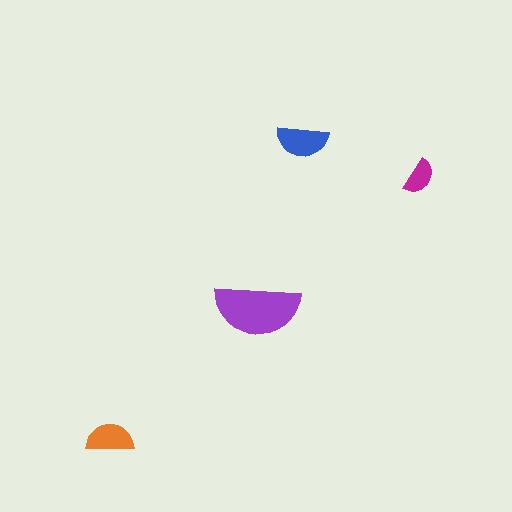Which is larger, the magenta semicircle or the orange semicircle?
The orange one.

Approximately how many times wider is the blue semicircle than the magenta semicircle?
About 1.5 times wider.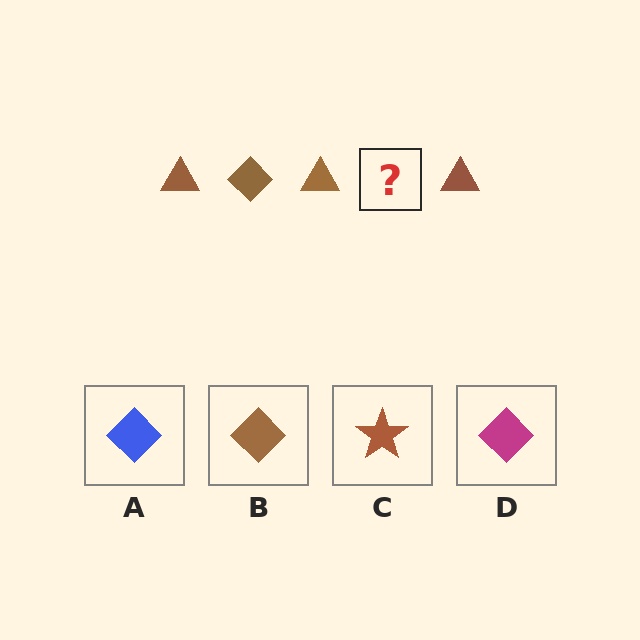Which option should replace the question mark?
Option B.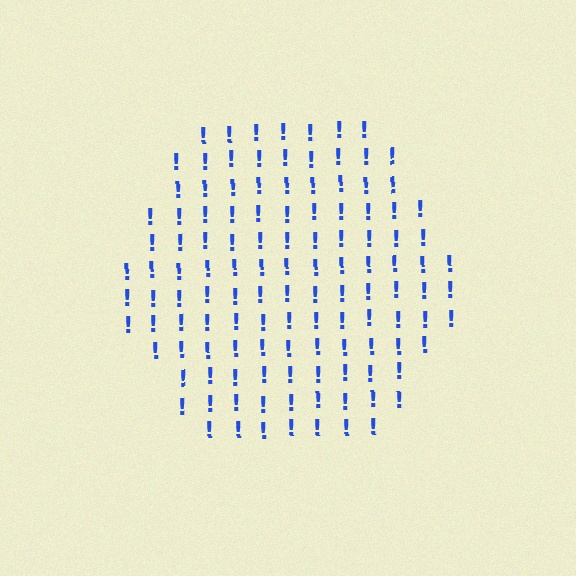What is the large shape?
The large shape is a hexagon.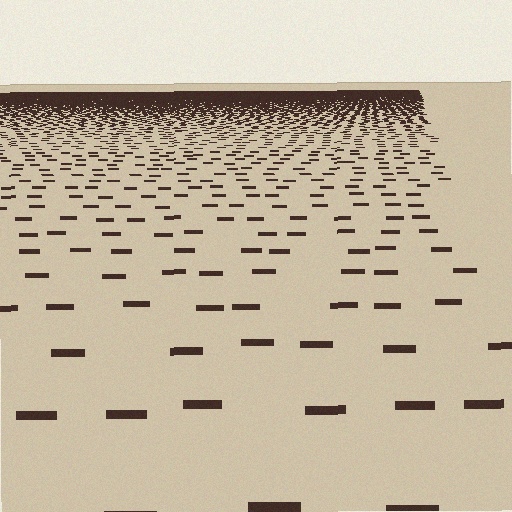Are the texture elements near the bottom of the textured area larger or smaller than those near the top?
Larger. Near the bottom, elements are closer to the viewer and appear at a bigger on-screen size.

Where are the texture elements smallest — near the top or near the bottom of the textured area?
Near the top.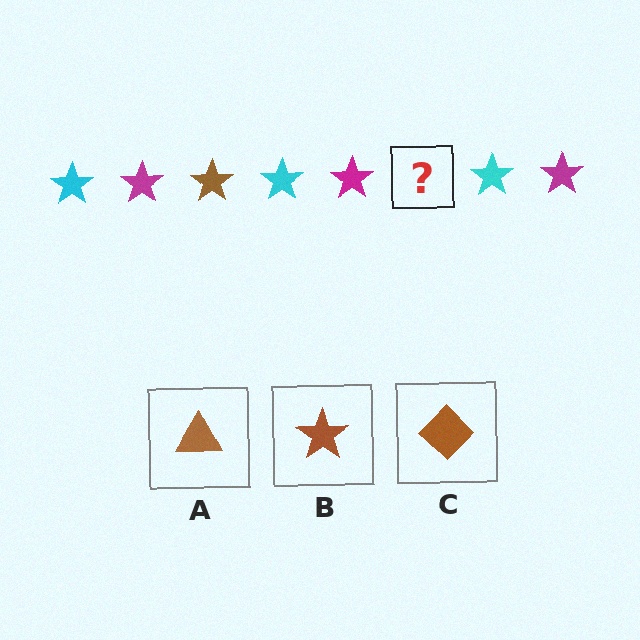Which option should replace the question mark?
Option B.